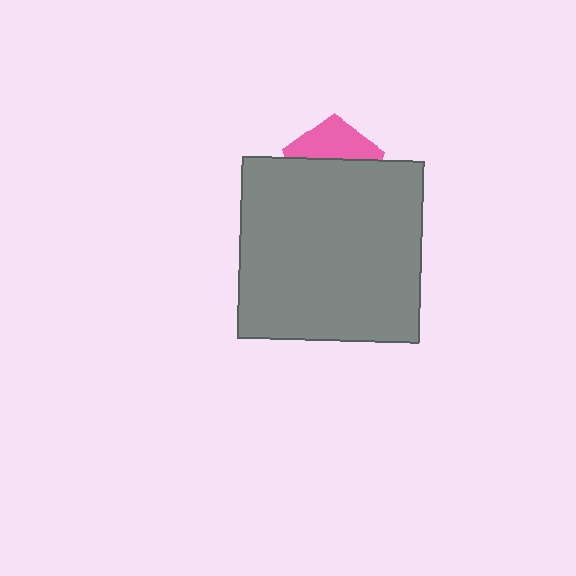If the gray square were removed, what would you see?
You would see the complete pink pentagon.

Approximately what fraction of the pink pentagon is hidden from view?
Roughly 61% of the pink pentagon is hidden behind the gray square.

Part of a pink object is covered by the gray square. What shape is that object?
It is a pentagon.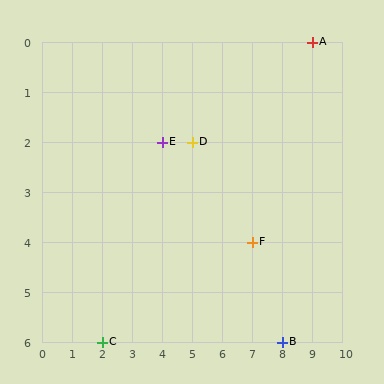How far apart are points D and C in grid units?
Points D and C are 3 columns and 4 rows apart (about 5.0 grid units diagonally).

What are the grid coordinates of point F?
Point F is at grid coordinates (7, 4).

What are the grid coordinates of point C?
Point C is at grid coordinates (2, 6).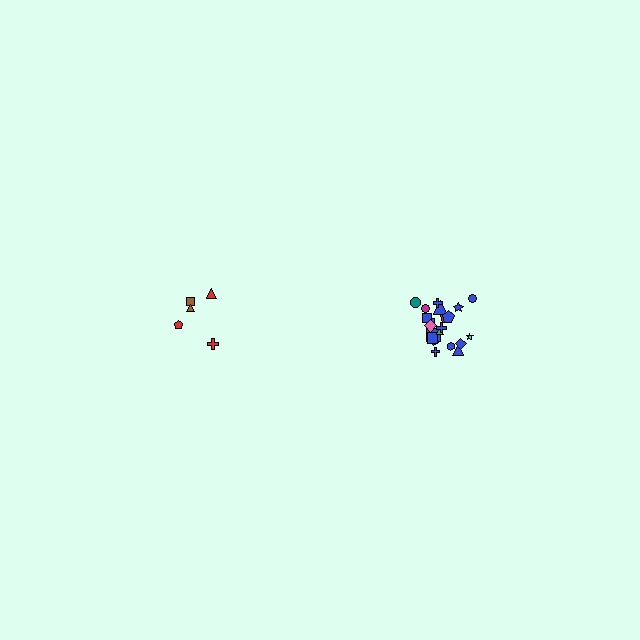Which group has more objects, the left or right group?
The right group.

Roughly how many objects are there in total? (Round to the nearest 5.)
Roughly 25 objects in total.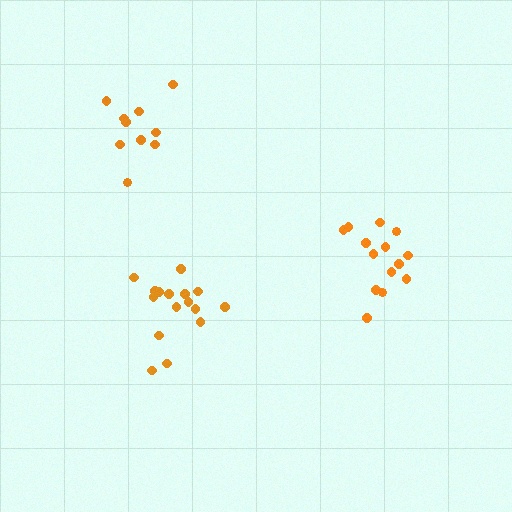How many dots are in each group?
Group 1: 10 dots, Group 2: 16 dots, Group 3: 14 dots (40 total).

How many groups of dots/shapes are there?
There are 3 groups.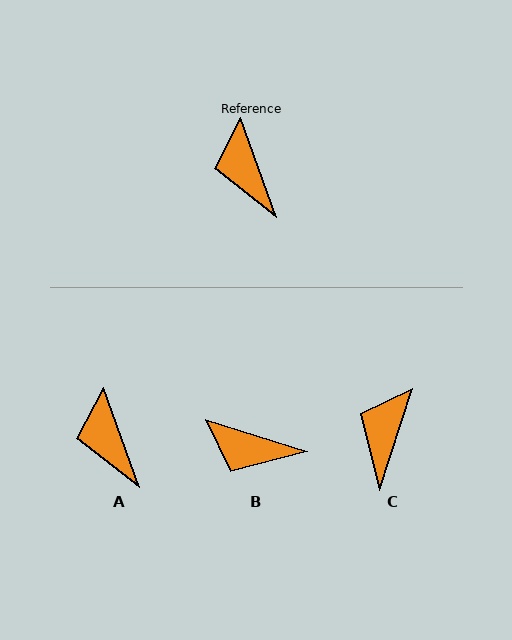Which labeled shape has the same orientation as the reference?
A.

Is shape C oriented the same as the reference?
No, it is off by about 38 degrees.